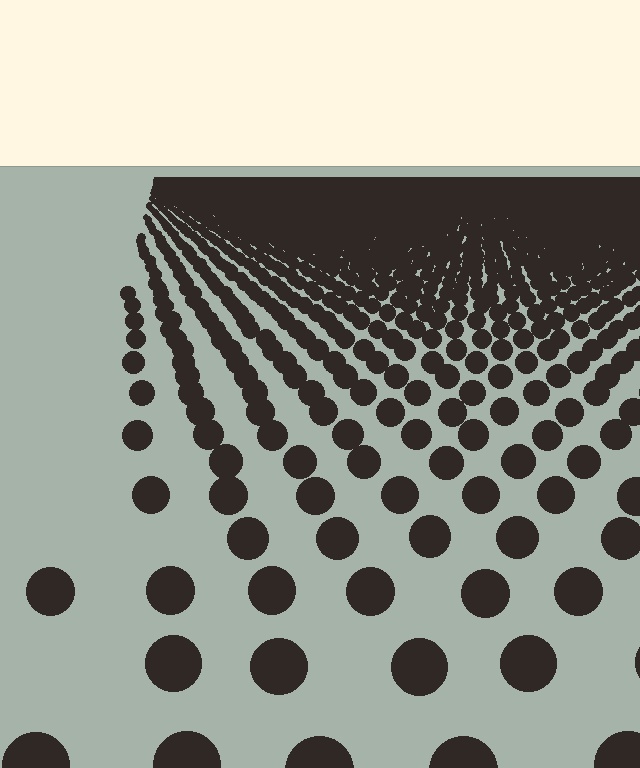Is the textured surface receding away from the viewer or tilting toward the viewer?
The surface is receding away from the viewer. Texture elements get smaller and denser toward the top.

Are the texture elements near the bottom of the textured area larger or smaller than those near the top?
Larger. Near the bottom, elements are closer to the viewer and appear at a bigger on-screen size.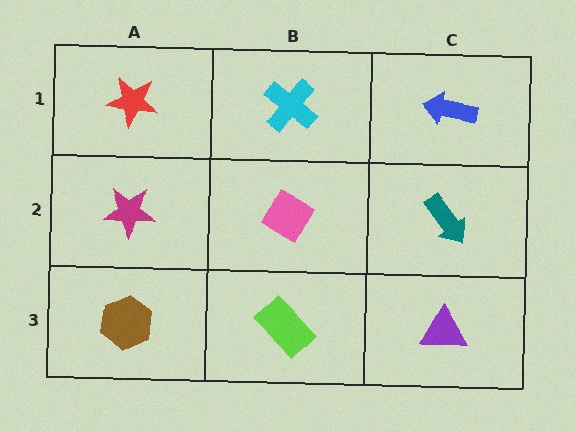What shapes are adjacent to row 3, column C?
A teal arrow (row 2, column C), a lime rectangle (row 3, column B).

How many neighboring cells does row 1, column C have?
2.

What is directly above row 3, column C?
A teal arrow.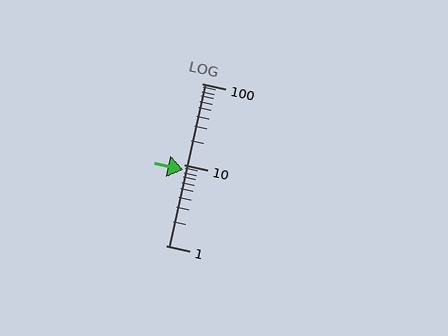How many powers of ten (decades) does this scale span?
The scale spans 2 decades, from 1 to 100.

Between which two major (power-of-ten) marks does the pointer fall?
The pointer is between 1 and 10.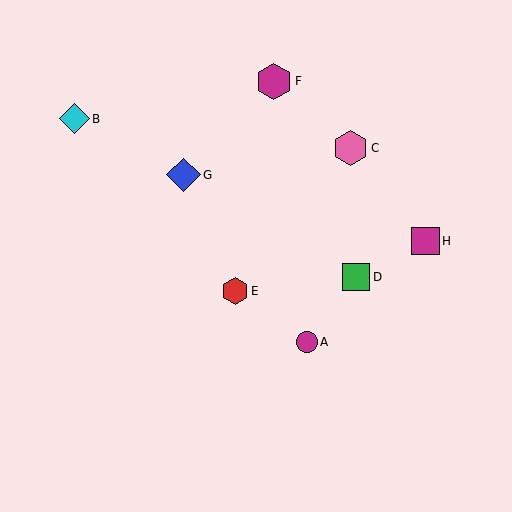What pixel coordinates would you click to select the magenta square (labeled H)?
Click at (425, 241) to select the magenta square H.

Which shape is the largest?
The magenta hexagon (labeled F) is the largest.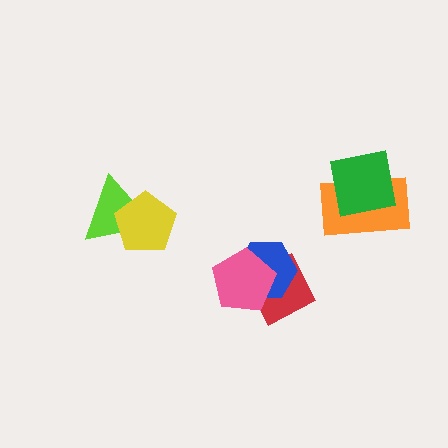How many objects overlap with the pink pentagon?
2 objects overlap with the pink pentagon.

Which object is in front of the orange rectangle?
The green square is in front of the orange rectangle.